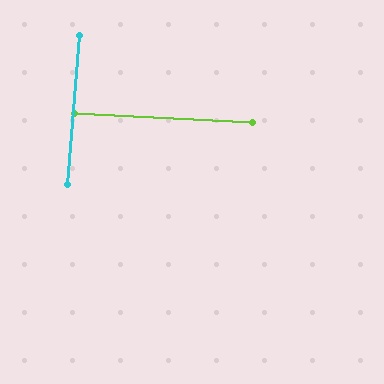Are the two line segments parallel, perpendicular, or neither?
Perpendicular — they meet at approximately 88°.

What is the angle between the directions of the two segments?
Approximately 88 degrees.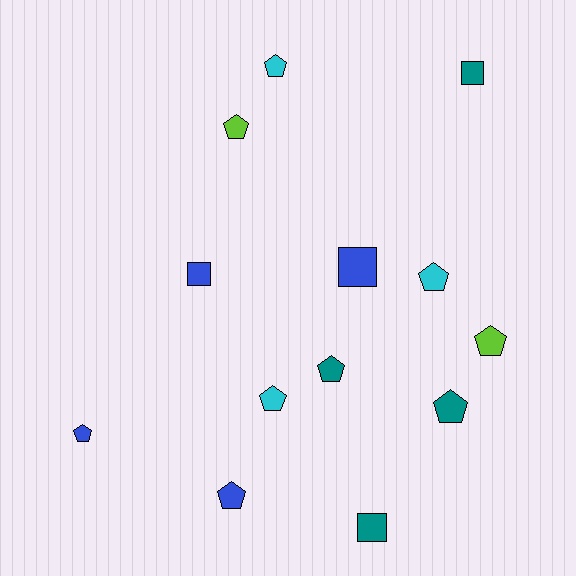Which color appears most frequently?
Blue, with 4 objects.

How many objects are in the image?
There are 13 objects.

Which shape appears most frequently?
Pentagon, with 9 objects.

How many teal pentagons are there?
There are 2 teal pentagons.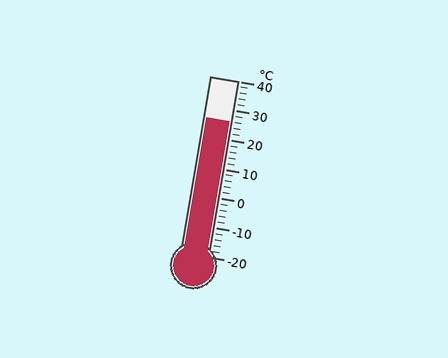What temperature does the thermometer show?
The thermometer shows approximately 26°C.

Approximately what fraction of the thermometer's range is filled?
The thermometer is filled to approximately 75% of its range.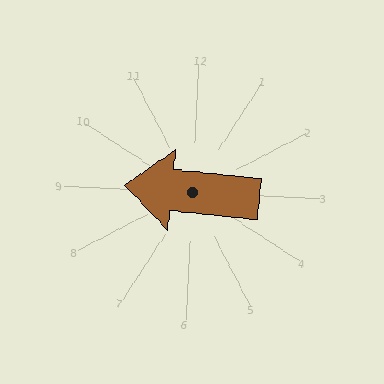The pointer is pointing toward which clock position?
Roughly 9 o'clock.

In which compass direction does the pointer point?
West.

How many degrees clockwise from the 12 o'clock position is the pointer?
Approximately 273 degrees.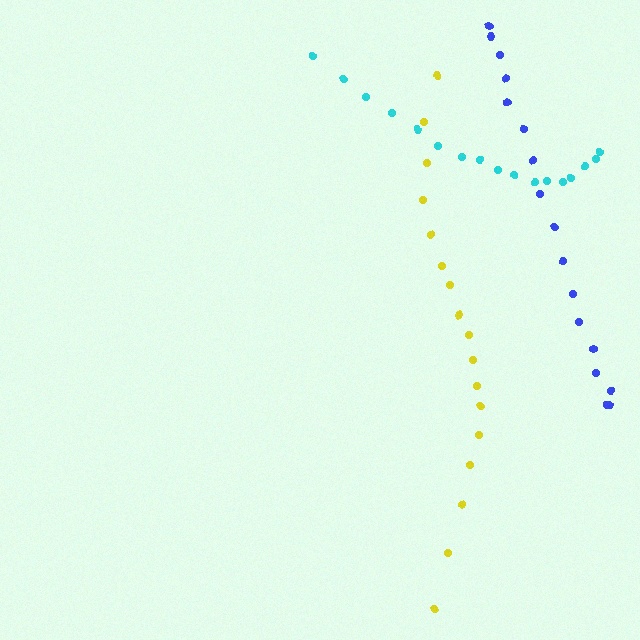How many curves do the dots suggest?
There are 3 distinct paths.